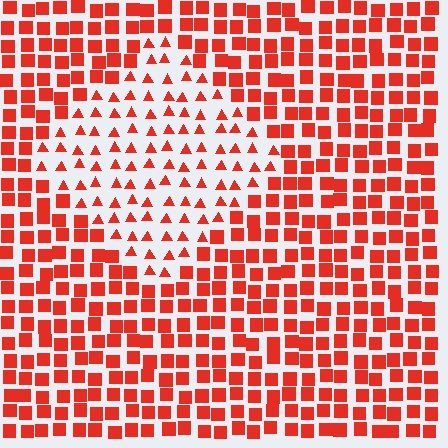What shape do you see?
I see a diamond.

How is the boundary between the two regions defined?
The boundary is defined by a change in element shape: triangles inside vs. squares outside. All elements share the same color and spacing.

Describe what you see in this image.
The image is filled with small red elements arranged in a uniform grid. A diamond-shaped region contains triangles, while the surrounding area contains squares. The boundary is defined purely by the change in element shape.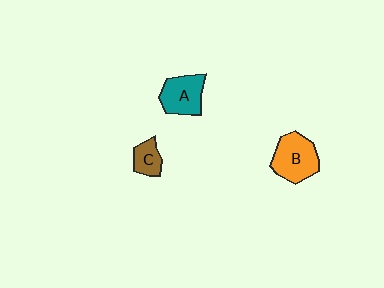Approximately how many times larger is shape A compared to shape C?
Approximately 1.7 times.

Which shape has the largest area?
Shape B (orange).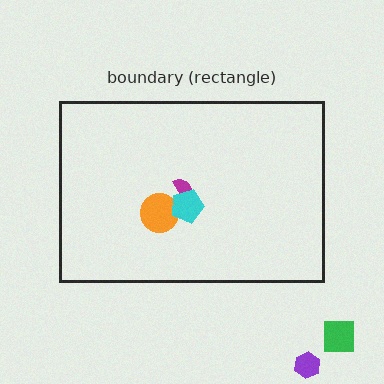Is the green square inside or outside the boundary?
Outside.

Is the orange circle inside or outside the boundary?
Inside.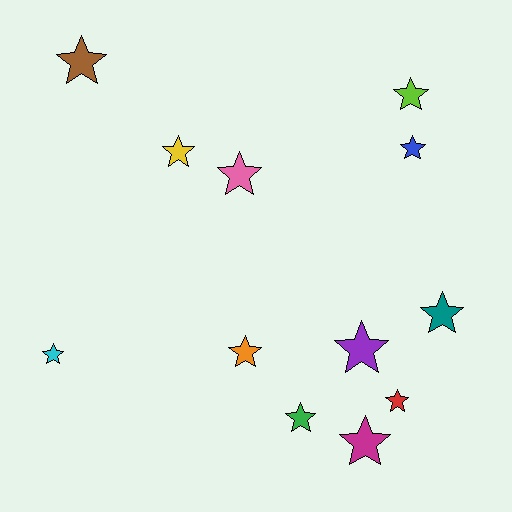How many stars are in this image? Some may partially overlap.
There are 12 stars.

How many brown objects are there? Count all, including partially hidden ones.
There is 1 brown object.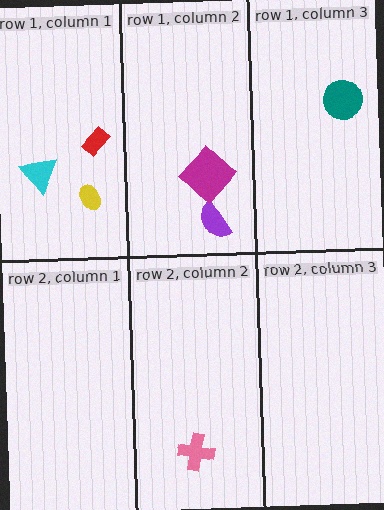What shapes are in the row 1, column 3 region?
The teal circle.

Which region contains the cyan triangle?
The row 1, column 1 region.